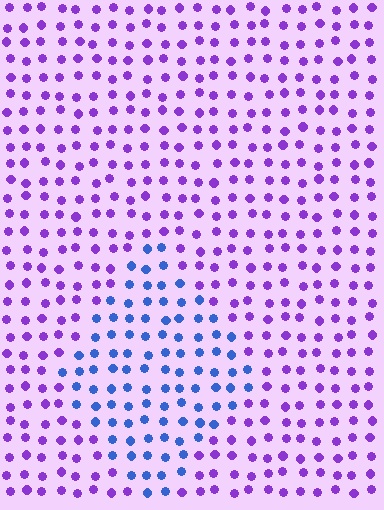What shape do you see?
I see a diamond.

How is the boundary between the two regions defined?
The boundary is defined purely by a slight shift in hue (about 52 degrees). Spacing, size, and orientation are identical on both sides.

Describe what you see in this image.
The image is filled with small purple elements in a uniform arrangement. A diamond-shaped region is visible where the elements are tinted to a slightly different hue, forming a subtle color boundary.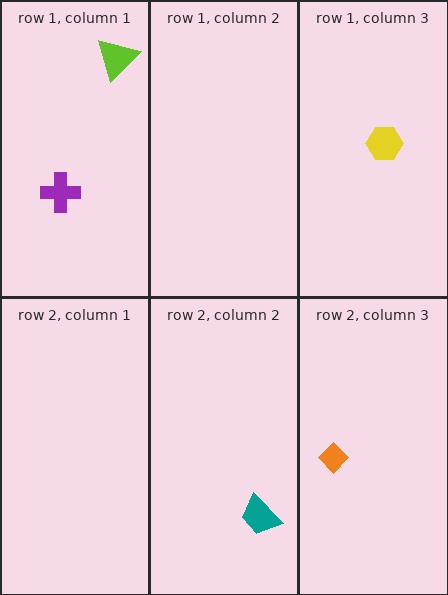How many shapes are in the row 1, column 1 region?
2.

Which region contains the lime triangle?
The row 1, column 1 region.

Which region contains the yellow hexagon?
The row 1, column 3 region.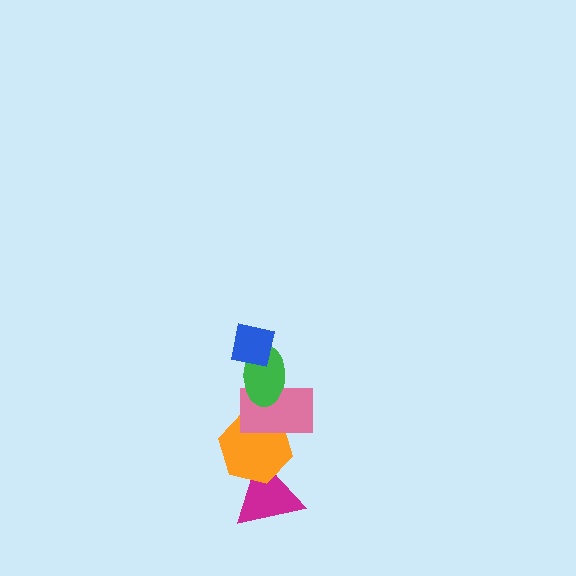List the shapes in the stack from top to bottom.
From top to bottom: the blue square, the green ellipse, the pink rectangle, the orange hexagon, the magenta triangle.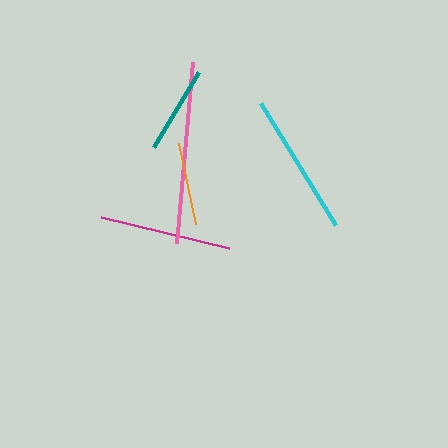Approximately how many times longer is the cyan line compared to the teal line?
The cyan line is approximately 1.6 times the length of the teal line.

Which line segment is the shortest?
The orange line is the shortest at approximately 82 pixels.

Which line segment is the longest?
The pink line is the longest at approximately 182 pixels.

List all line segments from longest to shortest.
From longest to shortest: pink, cyan, magenta, teal, orange.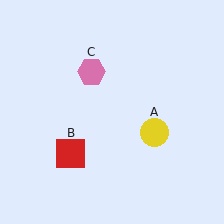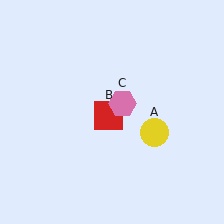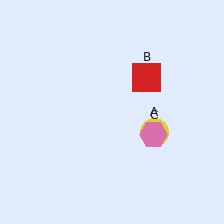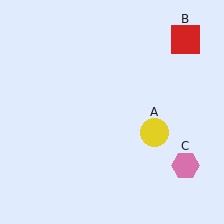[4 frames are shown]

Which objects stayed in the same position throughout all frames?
Yellow circle (object A) remained stationary.